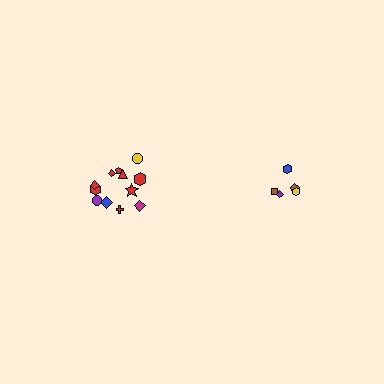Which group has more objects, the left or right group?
The left group.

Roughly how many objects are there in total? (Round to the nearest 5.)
Roughly 15 objects in total.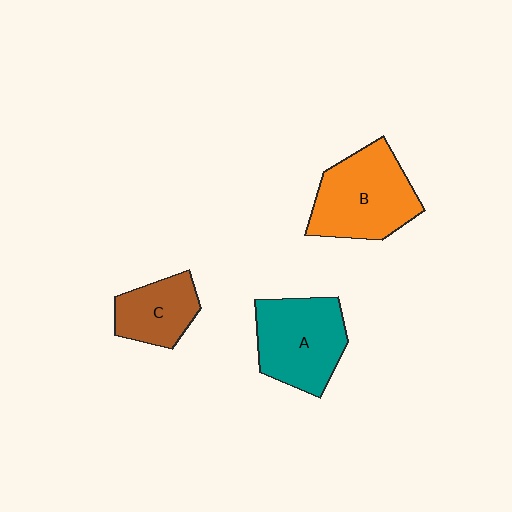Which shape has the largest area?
Shape B (orange).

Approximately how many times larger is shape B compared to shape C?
Approximately 1.7 times.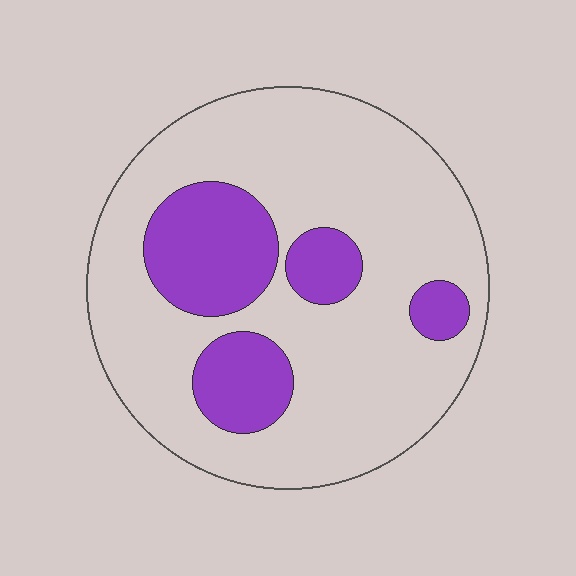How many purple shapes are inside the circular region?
4.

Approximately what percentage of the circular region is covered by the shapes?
Approximately 25%.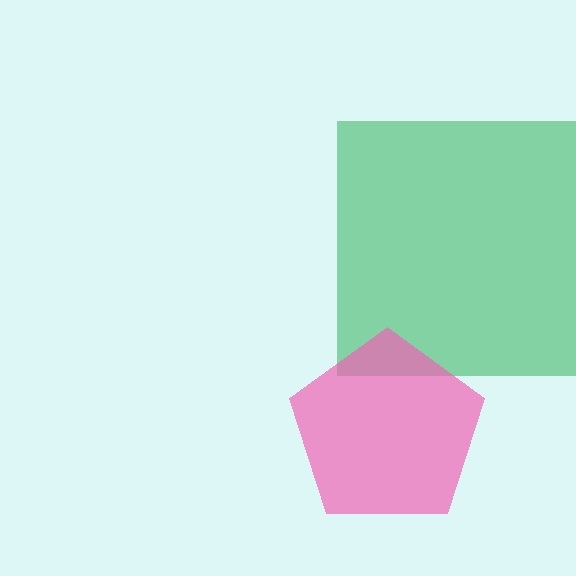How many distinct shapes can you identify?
There are 2 distinct shapes: a green square, a pink pentagon.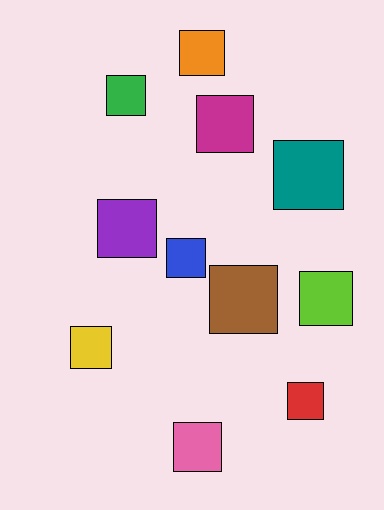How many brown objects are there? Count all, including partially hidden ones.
There is 1 brown object.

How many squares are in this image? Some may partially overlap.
There are 11 squares.